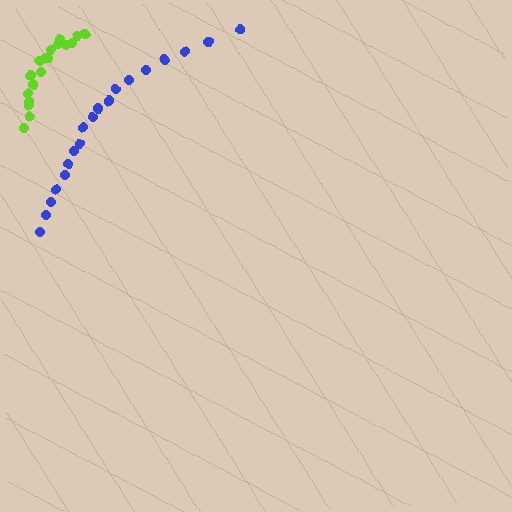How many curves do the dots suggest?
There are 2 distinct paths.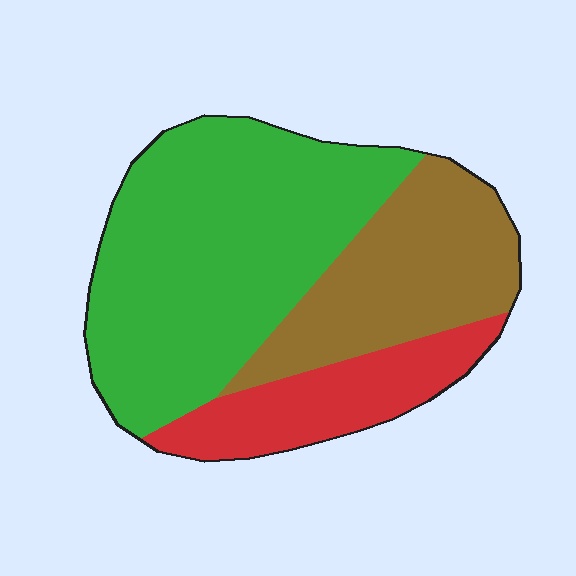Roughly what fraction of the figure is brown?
Brown covers 28% of the figure.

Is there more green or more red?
Green.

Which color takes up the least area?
Red, at roughly 20%.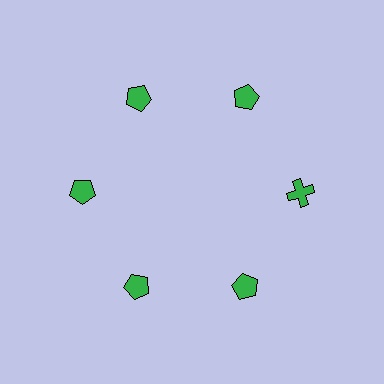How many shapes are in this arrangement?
There are 6 shapes arranged in a ring pattern.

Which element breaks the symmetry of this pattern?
The green cross at roughly the 3 o'clock position breaks the symmetry. All other shapes are green pentagons.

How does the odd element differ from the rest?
It has a different shape: cross instead of pentagon.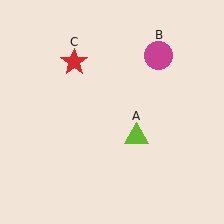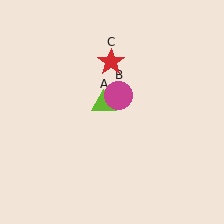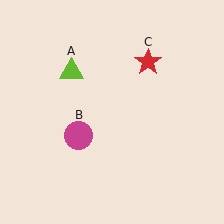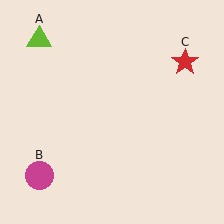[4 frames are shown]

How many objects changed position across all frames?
3 objects changed position: lime triangle (object A), magenta circle (object B), red star (object C).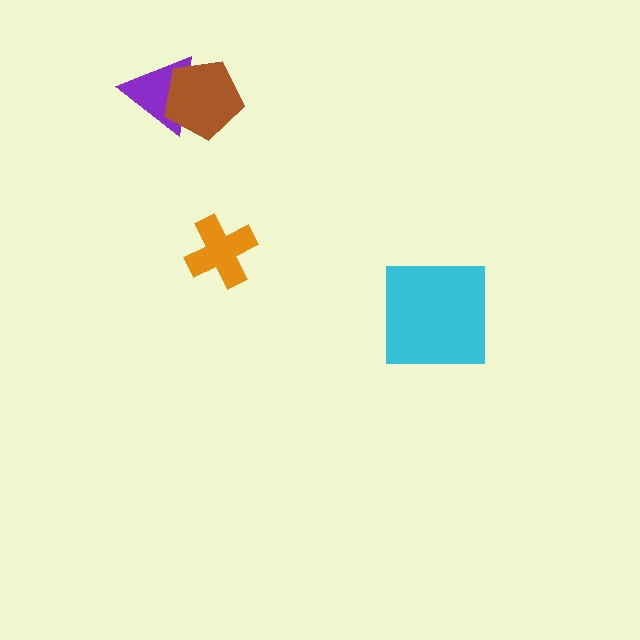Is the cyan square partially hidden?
No, no other shape covers it.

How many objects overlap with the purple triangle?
1 object overlaps with the purple triangle.